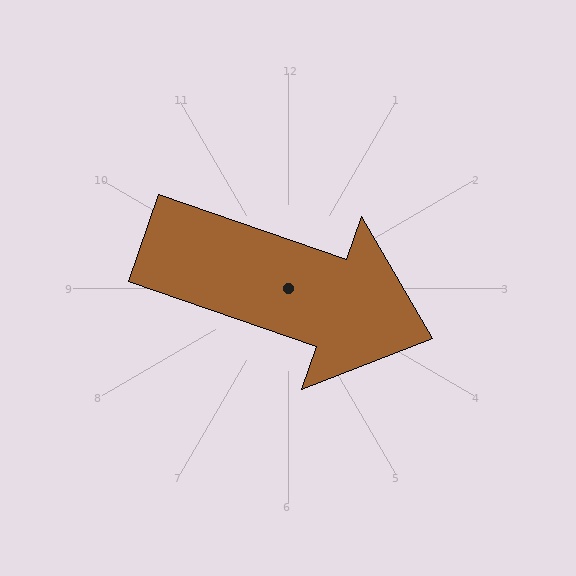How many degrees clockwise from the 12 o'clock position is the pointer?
Approximately 109 degrees.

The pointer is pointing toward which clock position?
Roughly 4 o'clock.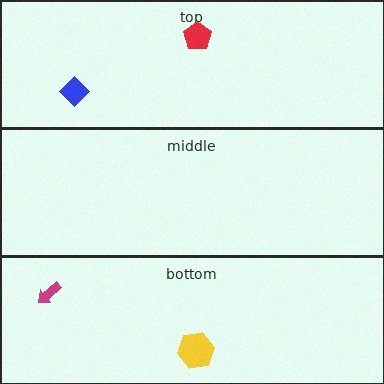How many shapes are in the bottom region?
2.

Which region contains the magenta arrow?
The bottom region.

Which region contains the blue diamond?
The top region.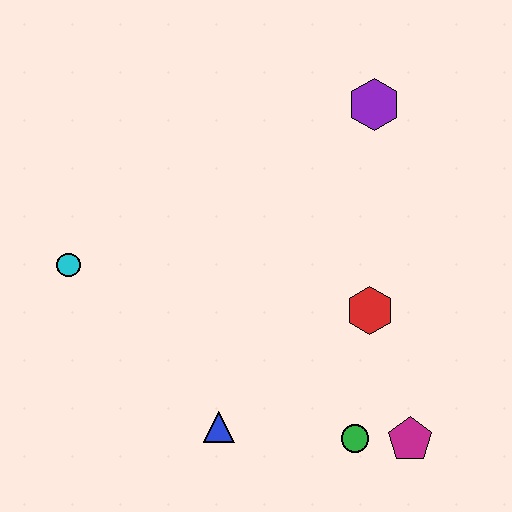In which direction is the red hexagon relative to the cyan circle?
The red hexagon is to the right of the cyan circle.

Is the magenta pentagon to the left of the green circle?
No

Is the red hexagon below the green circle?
No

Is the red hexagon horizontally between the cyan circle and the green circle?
No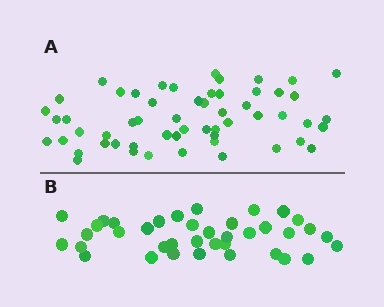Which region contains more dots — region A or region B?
Region A (the top region) has more dots.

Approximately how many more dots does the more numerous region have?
Region A has approximately 20 more dots than region B.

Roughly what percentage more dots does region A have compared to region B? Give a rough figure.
About 45% more.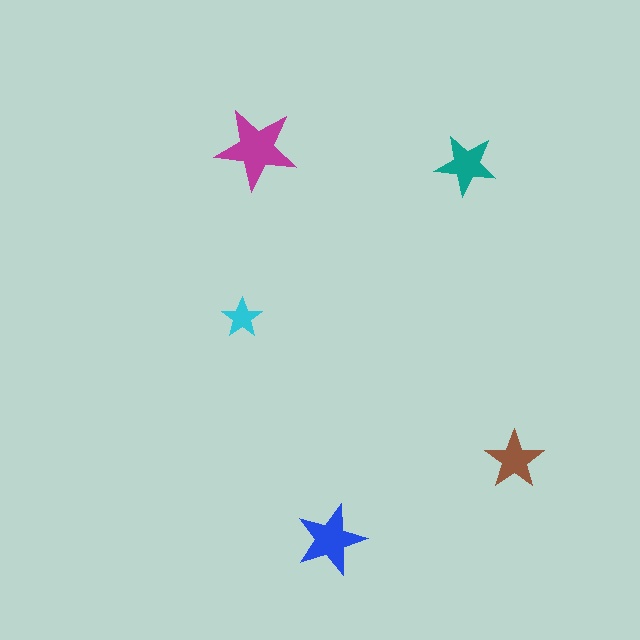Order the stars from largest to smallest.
the magenta one, the blue one, the teal one, the brown one, the cyan one.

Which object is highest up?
The magenta star is topmost.